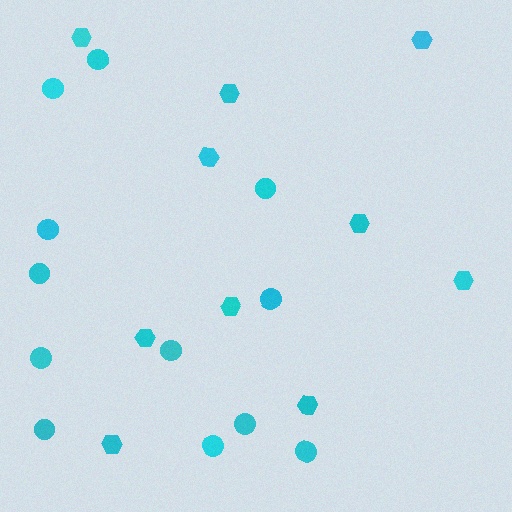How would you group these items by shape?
There are 2 groups: one group of hexagons (10) and one group of circles (12).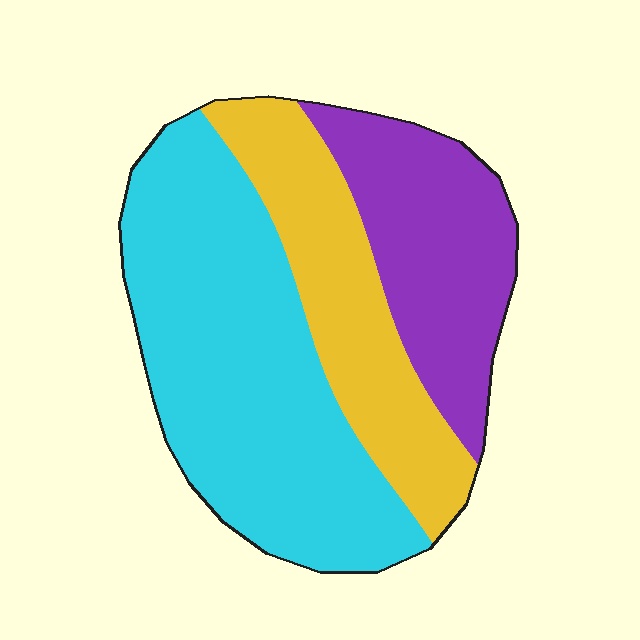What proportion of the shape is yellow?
Yellow takes up between a sixth and a third of the shape.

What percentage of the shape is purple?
Purple covers roughly 25% of the shape.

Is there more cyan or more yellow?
Cyan.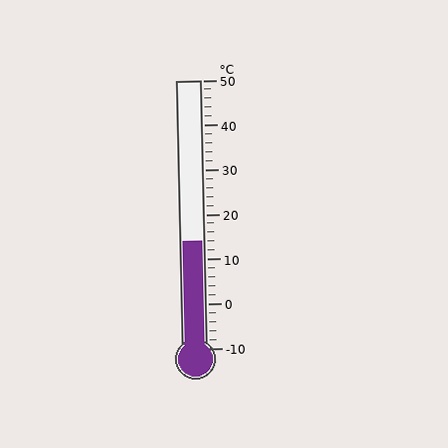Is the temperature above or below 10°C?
The temperature is above 10°C.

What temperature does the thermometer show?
The thermometer shows approximately 14°C.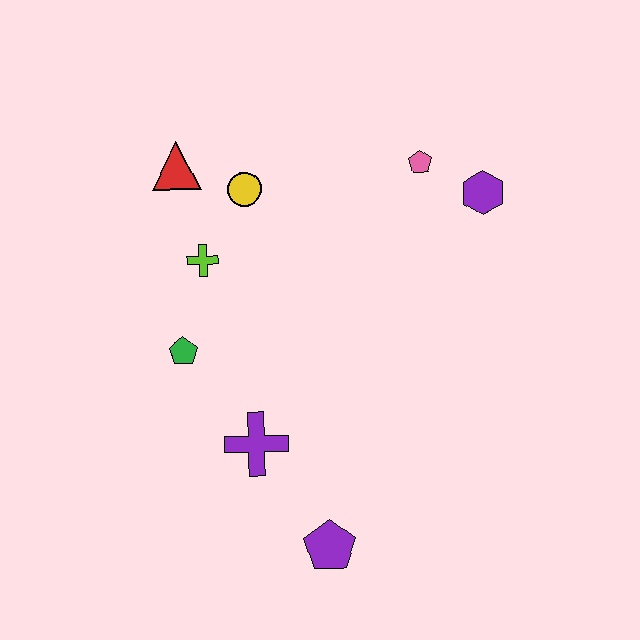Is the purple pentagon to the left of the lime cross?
No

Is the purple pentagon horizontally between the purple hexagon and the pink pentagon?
No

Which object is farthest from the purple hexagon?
The purple pentagon is farthest from the purple hexagon.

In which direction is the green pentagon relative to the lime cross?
The green pentagon is below the lime cross.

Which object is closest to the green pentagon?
The lime cross is closest to the green pentagon.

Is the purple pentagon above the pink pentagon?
No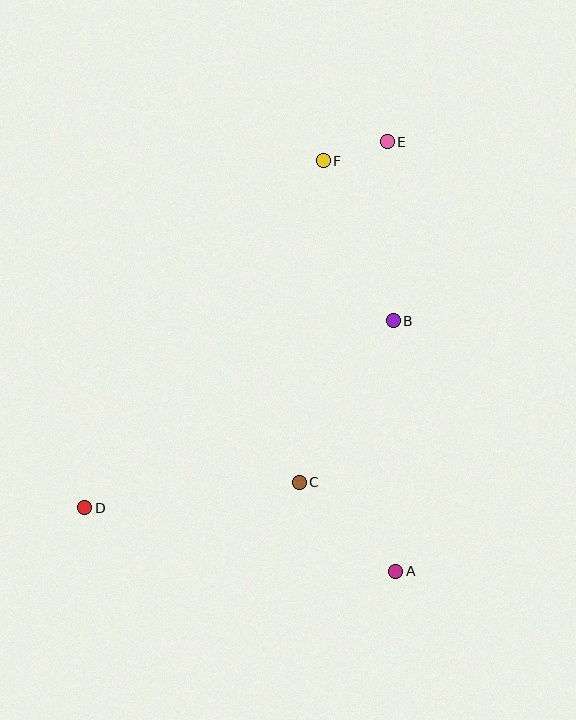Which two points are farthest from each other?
Points D and E are farthest from each other.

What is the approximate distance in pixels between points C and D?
The distance between C and D is approximately 216 pixels.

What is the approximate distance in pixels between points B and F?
The distance between B and F is approximately 175 pixels.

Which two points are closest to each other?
Points E and F are closest to each other.